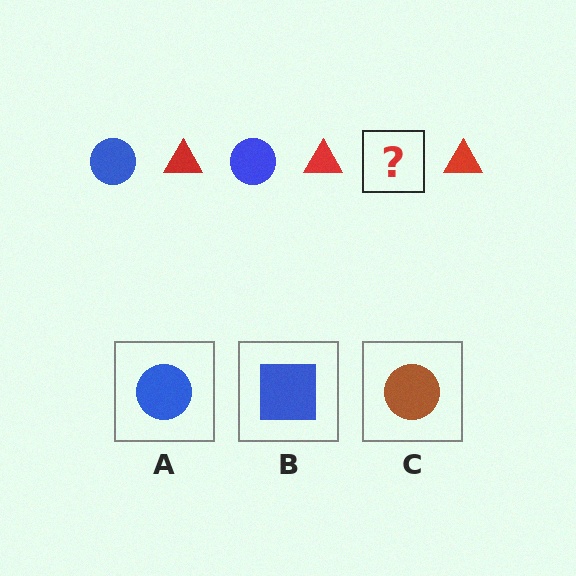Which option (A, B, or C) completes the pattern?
A.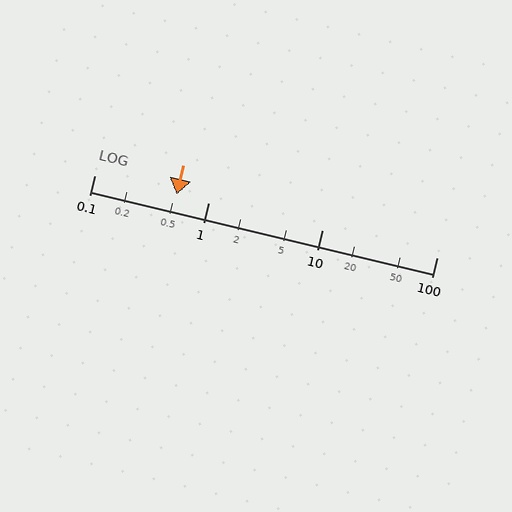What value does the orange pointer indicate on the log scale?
The pointer indicates approximately 0.53.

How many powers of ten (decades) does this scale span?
The scale spans 3 decades, from 0.1 to 100.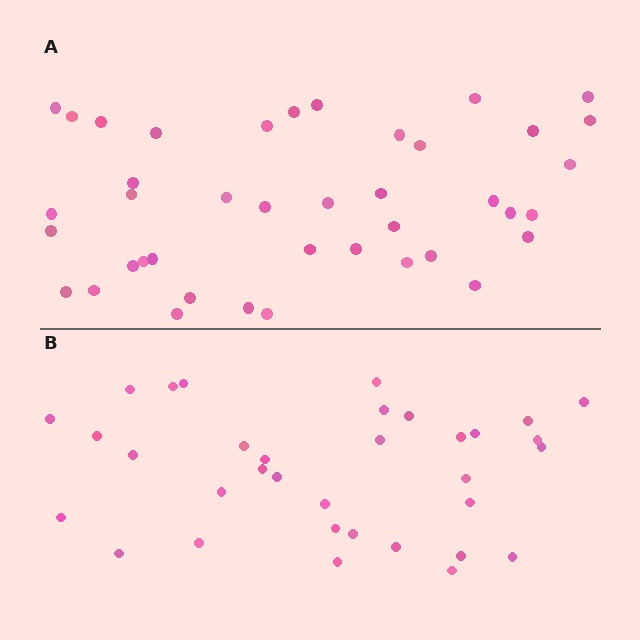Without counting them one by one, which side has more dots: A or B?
Region A (the top region) has more dots.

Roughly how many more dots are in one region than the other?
Region A has roughly 8 or so more dots than region B.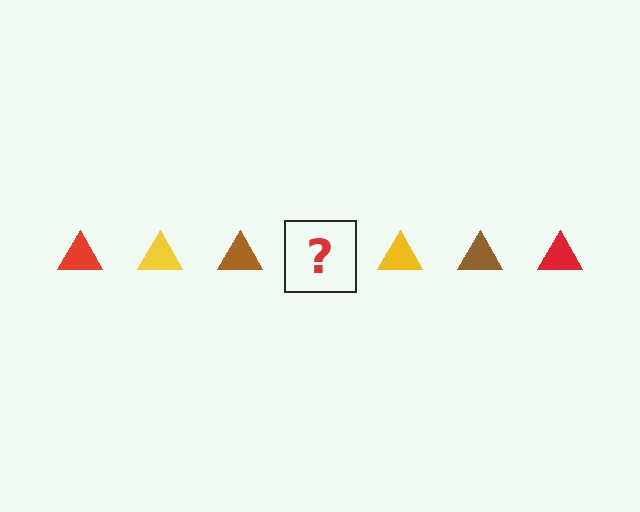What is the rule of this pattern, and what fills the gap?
The rule is that the pattern cycles through red, yellow, brown triangles. The gap should be filled with a red triangle.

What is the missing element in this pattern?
The missing element is a red triangle.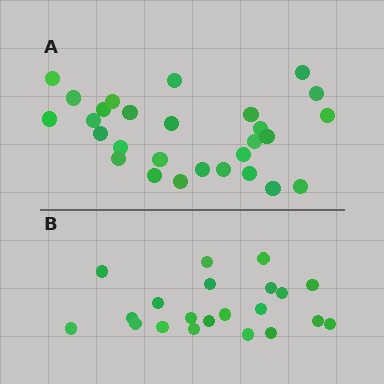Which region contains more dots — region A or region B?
Region A (the top region) has more dots.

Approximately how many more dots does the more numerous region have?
Region A has roughly 8 or so more dots than region B.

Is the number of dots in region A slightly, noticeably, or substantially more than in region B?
Region A has noticeably more, but not dramatically so. The ratio is roughly 1.3 to 1.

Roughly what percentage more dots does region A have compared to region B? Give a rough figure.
About 35% more.